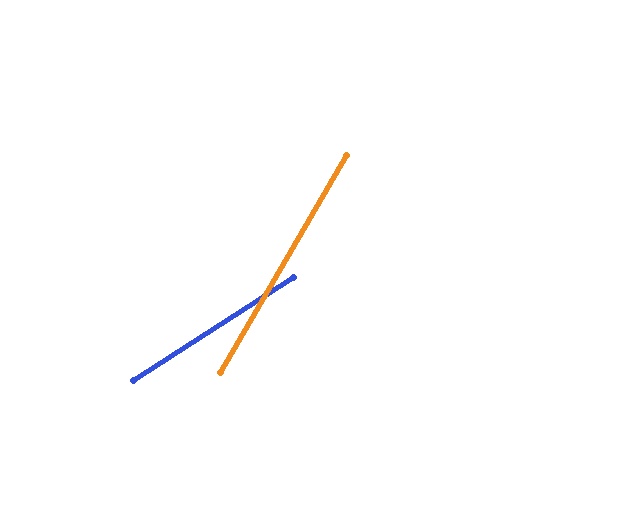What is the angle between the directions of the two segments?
Approximately 27 degrees.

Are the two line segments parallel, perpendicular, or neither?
Neither parallel nor perpendicular — they differ by about 27°.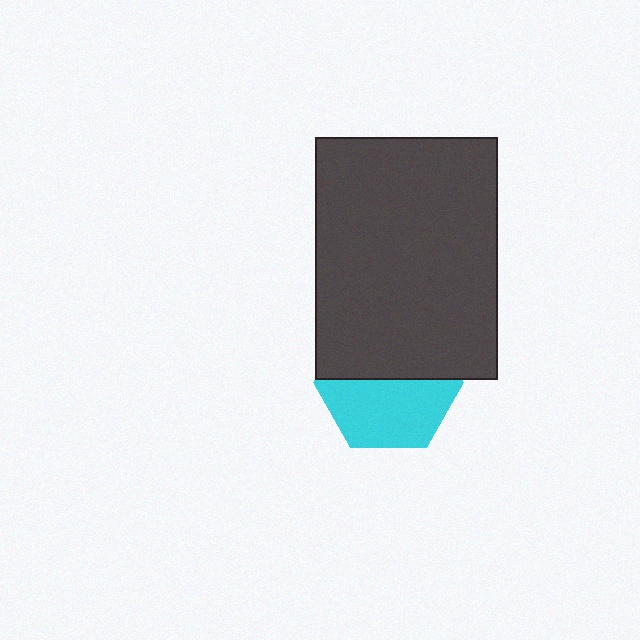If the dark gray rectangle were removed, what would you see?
You would see the complete cyan hexagon.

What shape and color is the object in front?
The object in front is a dark gray rectangle.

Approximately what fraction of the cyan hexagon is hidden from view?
Roughly 47% of the cyan hexagon is hidden behind the dark gray rectangle.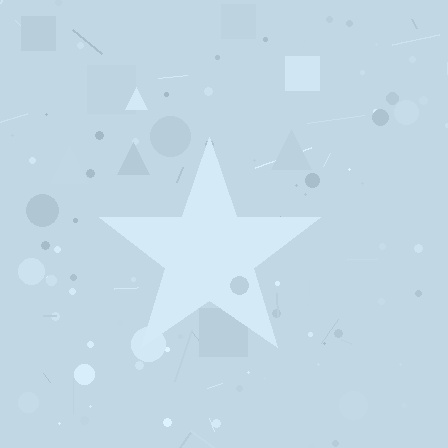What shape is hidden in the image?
A star is hidden in the image.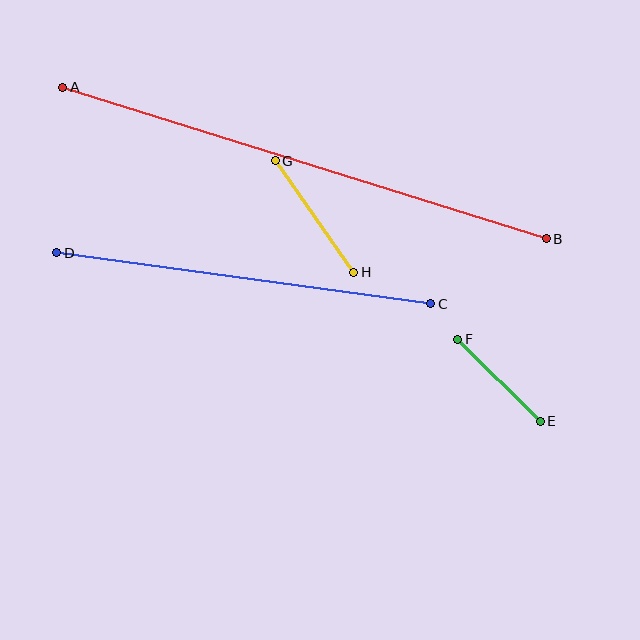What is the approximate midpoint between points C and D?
The midpoint is at approximately (244, 278) pixels.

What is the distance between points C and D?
The distance is approximately 377 pixels.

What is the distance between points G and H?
The distance is approximately 136 pixels.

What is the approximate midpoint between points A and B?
The midpoint is at approximately (305, 163) pixels.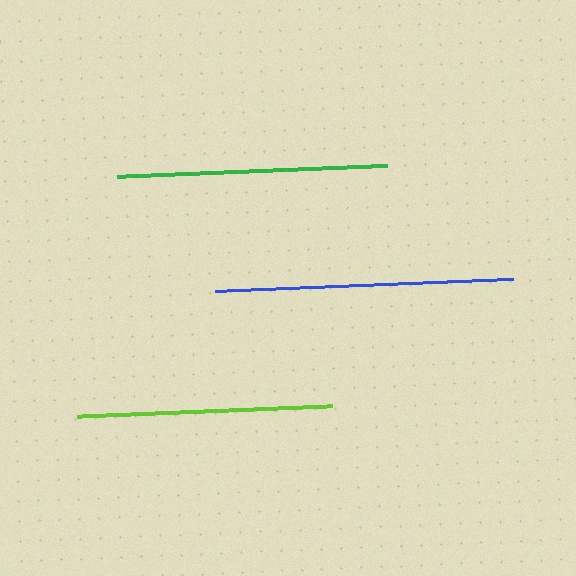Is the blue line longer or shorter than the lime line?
The blue line is longer than the lime line.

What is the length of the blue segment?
The blue segment is approximately 297 pixels long.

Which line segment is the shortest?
The lime line is the shortest at approximately 256 pixels.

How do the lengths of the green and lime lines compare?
The green and lime lines are approximately the same length.